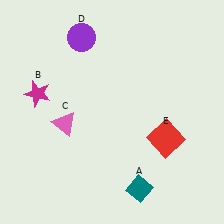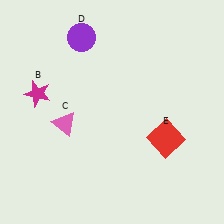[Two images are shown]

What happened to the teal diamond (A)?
The teal diamond (A) was removed in Image 2. It was in the bottom-right area of Image 1.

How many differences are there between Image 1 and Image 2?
There is 1 difference between the two images.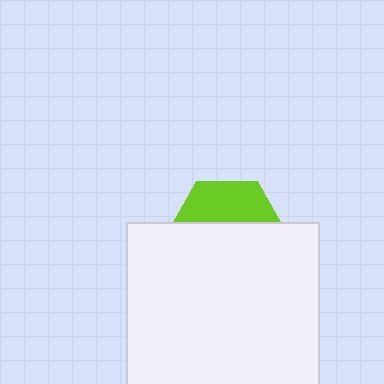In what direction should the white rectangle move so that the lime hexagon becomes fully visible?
The white rectangle should move down. That is the shortest direction to clear the overlap and leave the lime hexagon fully visible.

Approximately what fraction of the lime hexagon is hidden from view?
Roughly 65% of the lime hexagon is hidden behind the white rectangle.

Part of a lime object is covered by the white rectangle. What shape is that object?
It is a hexagon.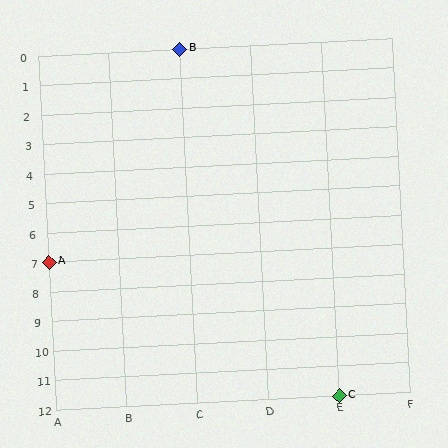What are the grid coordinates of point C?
Point C is at grid coordinates (E, 12).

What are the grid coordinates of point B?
Point B is at grid coordinates (C, 0).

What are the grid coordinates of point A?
Point A is at grid coordinates (A, 7).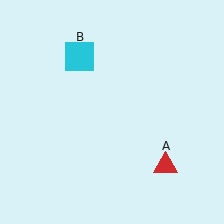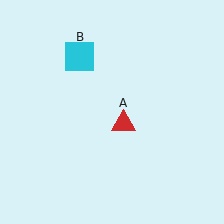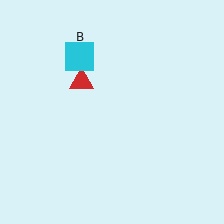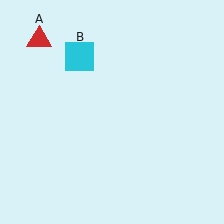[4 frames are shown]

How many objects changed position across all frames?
1 object changed position: red triangle (object A).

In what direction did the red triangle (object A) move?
The red triangle (object A) moved up and to the left.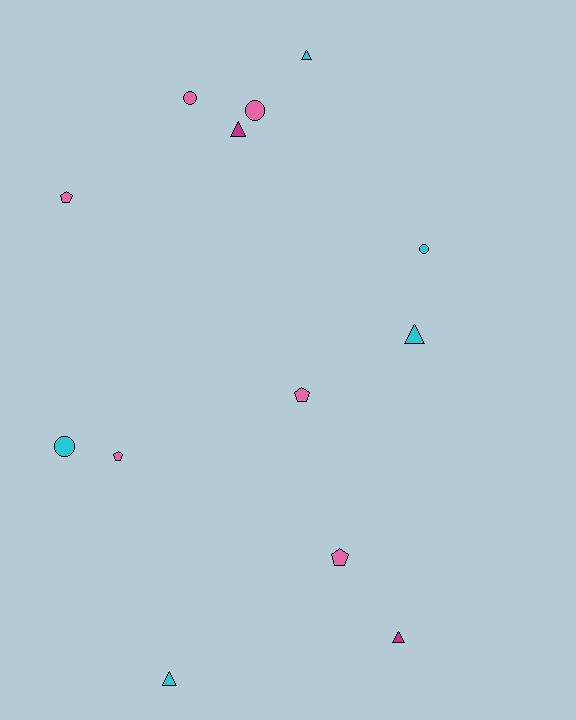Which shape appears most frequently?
Triangle, with 5 objects.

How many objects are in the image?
There are 13 objects.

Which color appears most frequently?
Pink, with 6 objects.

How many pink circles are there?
There are 2 pink circles.